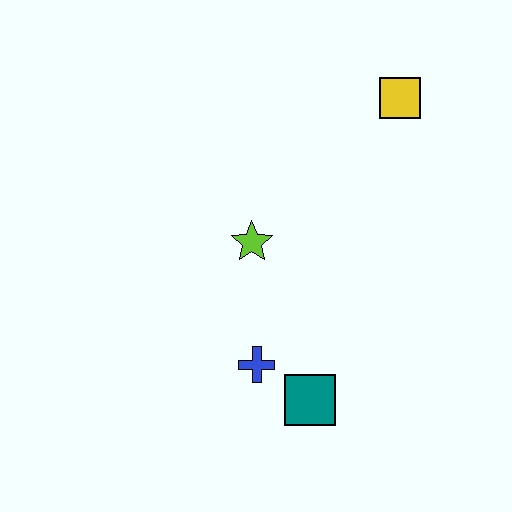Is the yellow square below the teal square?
No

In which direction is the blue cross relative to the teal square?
The blue cross is to the left of the teal square.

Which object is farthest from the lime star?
The yellow square is farthest from the lime star.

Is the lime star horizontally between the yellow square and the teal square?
No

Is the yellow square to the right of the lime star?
Yes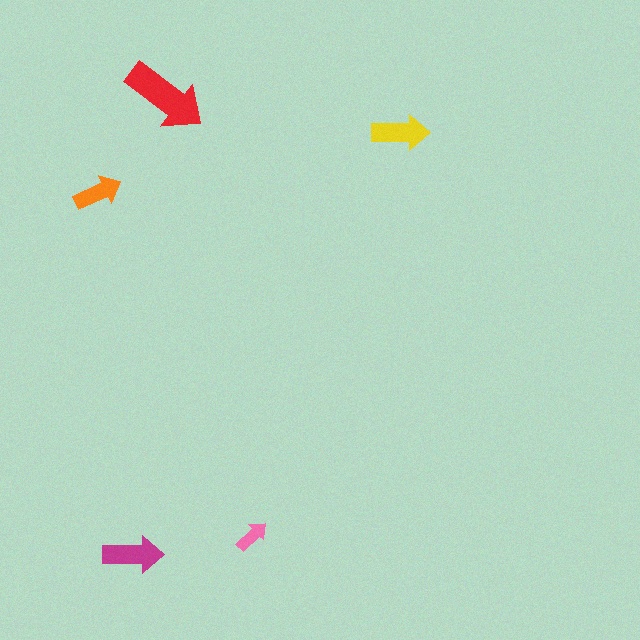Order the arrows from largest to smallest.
the red one, the magenta one, the yellow one, the orange one, the pink one.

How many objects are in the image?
There are 5 objects in the image.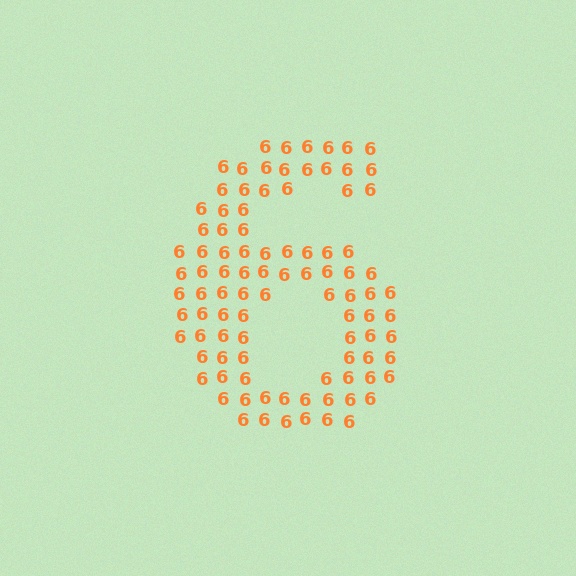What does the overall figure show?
The overall figure shows the digit 6.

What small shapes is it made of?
It is made of small digit 6's.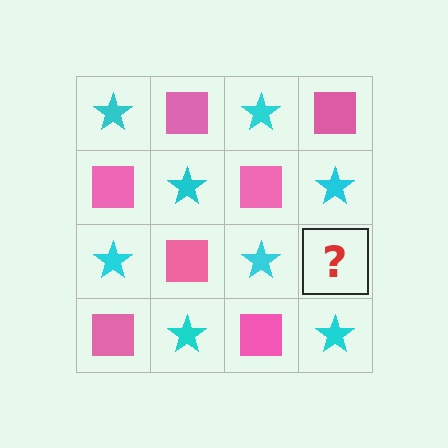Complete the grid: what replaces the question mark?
The question mark should be replaced with a pink square.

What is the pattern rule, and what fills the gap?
The rule is that it alternates cyan star and pink square in a checkerboard pattern. The gap should be filled with a pink square.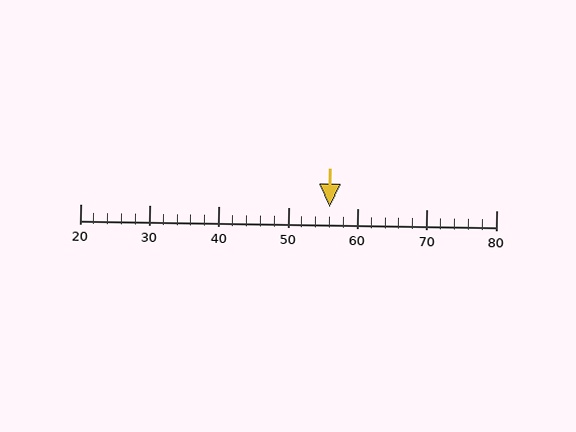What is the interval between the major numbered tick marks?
The major tick marks are spaced 10 units apart.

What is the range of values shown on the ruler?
The ruler shows values from 20 to 80.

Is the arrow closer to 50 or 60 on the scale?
The arrow is closer to 60.